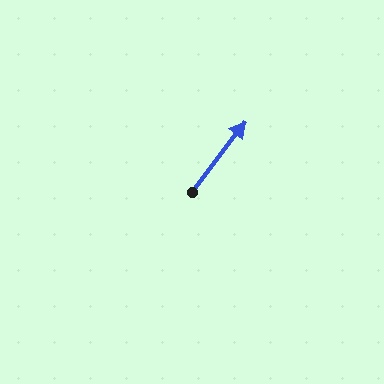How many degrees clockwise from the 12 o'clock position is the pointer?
Approximately 37 degrees.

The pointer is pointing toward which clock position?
Roughly 1 o'clock.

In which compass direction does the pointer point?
Northeast.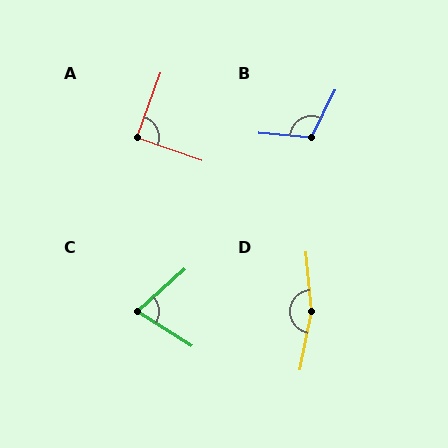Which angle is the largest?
D, at approximately 164 degrees.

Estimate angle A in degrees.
Approximately 88 degrees.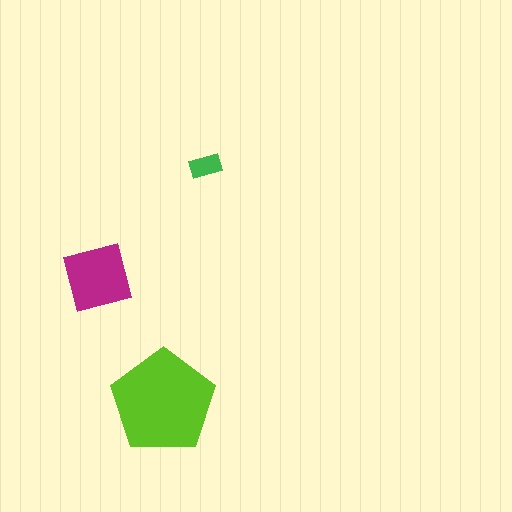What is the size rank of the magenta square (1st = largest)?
2nd.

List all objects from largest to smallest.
The lime pentagon, the magenta square, the green rectangle.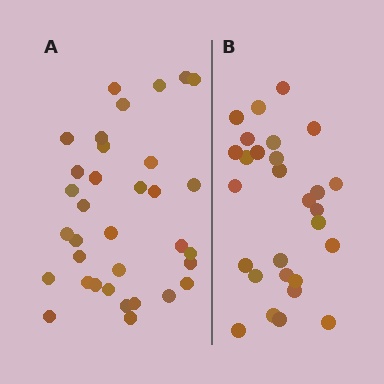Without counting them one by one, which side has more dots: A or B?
Region A (the left region) has more dots.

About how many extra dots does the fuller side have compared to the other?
Region A has about 6 more dots than region B.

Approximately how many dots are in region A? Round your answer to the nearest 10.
About 30 dots. (The exact count is 34, which rounds to 30.)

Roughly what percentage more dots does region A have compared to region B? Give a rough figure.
About 20% more.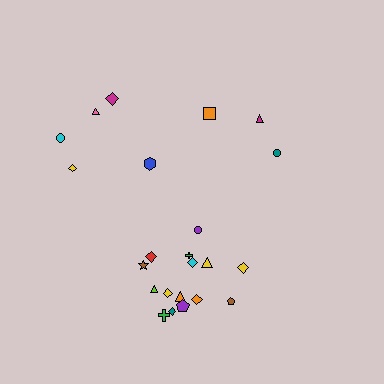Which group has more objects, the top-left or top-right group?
The top-left group.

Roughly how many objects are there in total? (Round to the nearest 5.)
Roughly 25 objects in total.